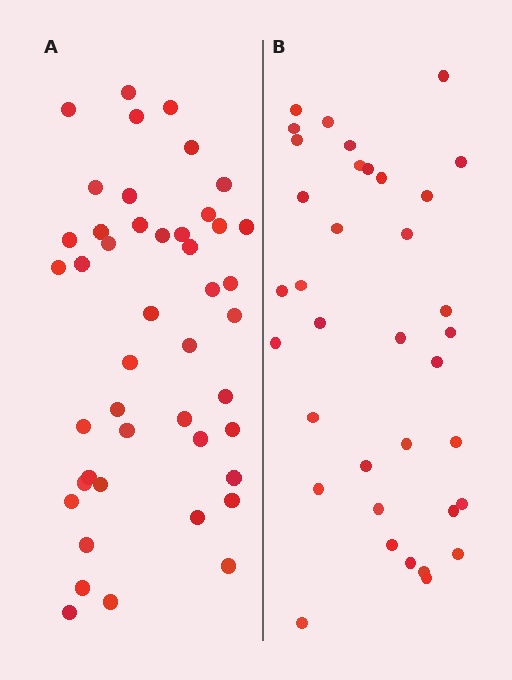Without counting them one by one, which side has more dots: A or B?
Region A (the left region) has more dots.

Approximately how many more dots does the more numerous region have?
Region A has roughly 8 or so more dots than region B.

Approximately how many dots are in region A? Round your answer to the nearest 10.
About 40 dots. (The exact count is 45, which rounds to 40.)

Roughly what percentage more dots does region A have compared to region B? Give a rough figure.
About 25% more.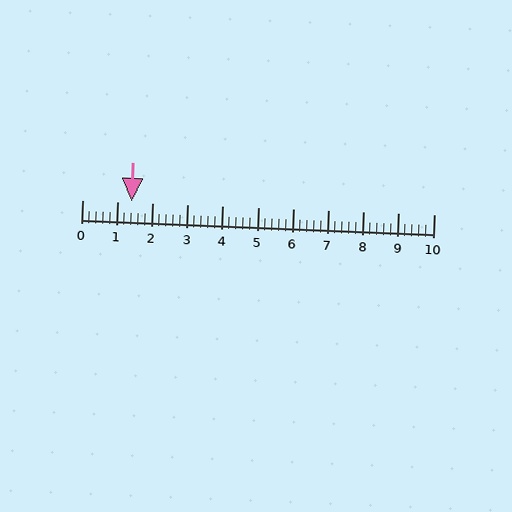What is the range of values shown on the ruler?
The ruler shows values from 0 to 10.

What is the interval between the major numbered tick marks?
The major tick marks are spaced 1 units apart.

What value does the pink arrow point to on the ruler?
The pink arrow points to approximately 1.4.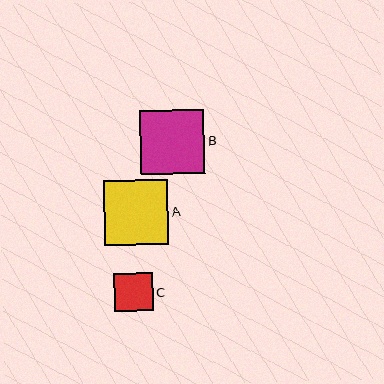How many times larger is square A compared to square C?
Square A is approximately 1.7 times the size of square C.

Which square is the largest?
Square A is the largest with a size of approximately 64 pixels.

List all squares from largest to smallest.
From largest to smallest: A, B, C.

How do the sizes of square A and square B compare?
Square A and square B are approximately the same size.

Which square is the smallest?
Square C is the smallest with a size of approximately 38 pixels.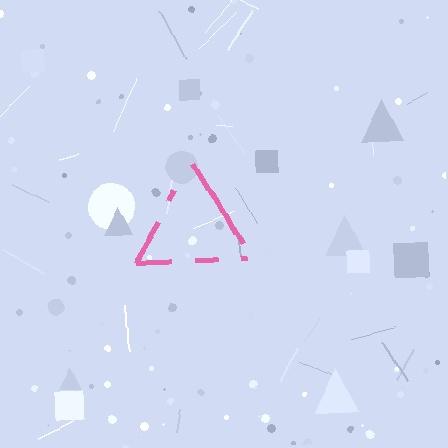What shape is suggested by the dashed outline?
The dashed outline suggests a triangle.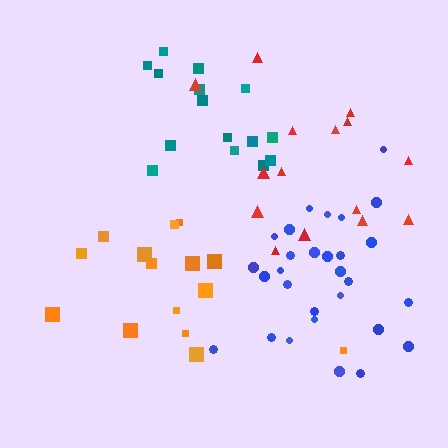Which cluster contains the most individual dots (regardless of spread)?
Blue (29).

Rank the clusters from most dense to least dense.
blue, teal, red, orange.